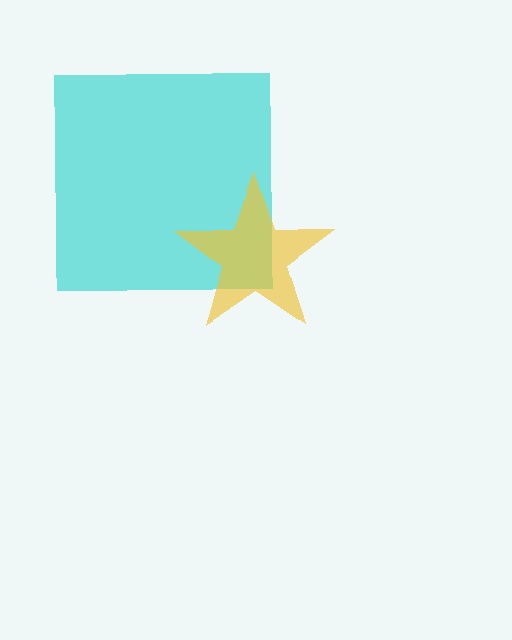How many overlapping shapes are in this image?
There are 2 overlapping shapes in the image.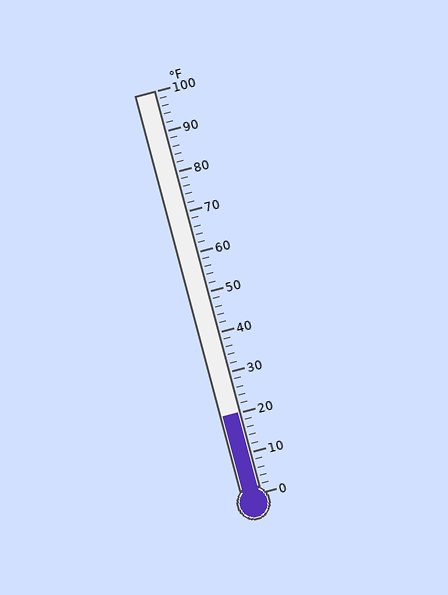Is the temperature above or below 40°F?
The temperature is below 40°F.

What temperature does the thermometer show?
The thermometer shows approximately 20°F.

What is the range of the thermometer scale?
The thermometer scale ranges from 0°F to 100°F.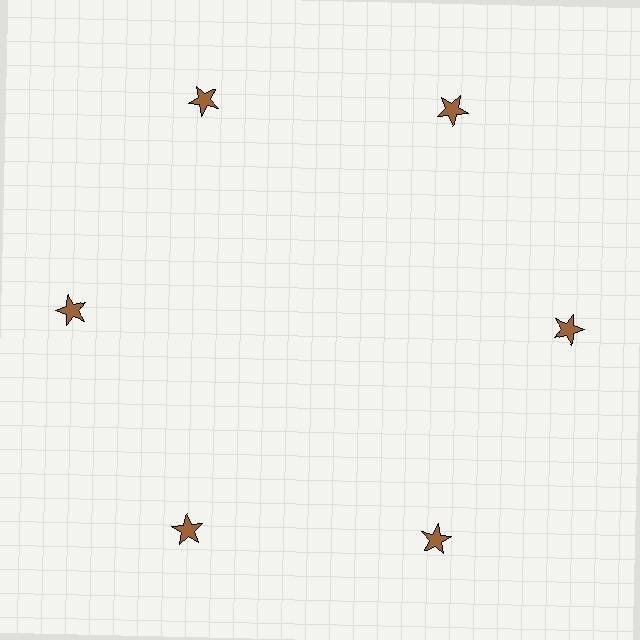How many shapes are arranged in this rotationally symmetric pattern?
There are 6 shapes, arranged in 6 groups of 1.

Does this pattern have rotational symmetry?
Yes, this pattern has 6-fold rotational symmetry. It looks the same after rotating 60 degrees around the center.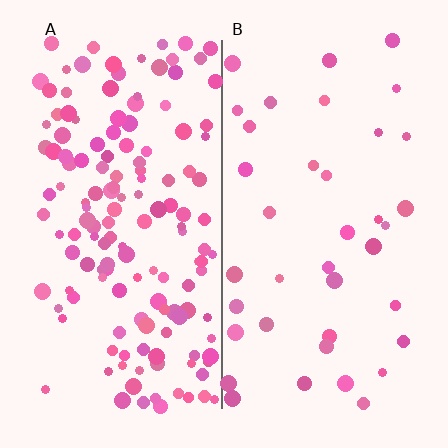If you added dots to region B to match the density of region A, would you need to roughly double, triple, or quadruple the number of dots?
Approximately quadruple.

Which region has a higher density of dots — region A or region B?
A (the left).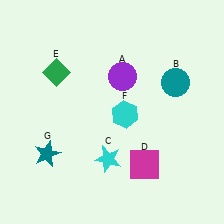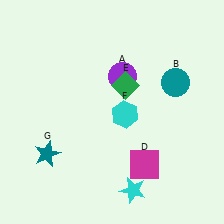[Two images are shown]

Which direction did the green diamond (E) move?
The green diamond (E) moved right.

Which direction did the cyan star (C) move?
The cyan star (C) moved down.